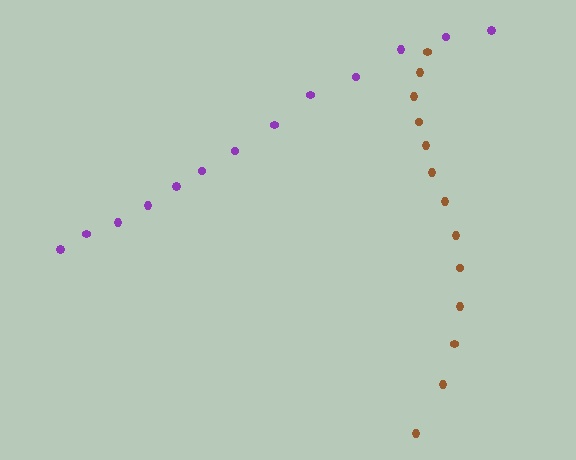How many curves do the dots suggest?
There are 2 distinct paths.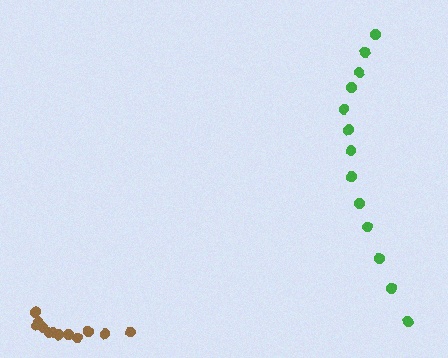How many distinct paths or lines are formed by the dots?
There are 2 distinct paths.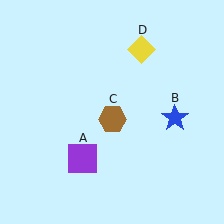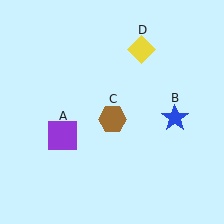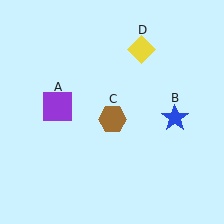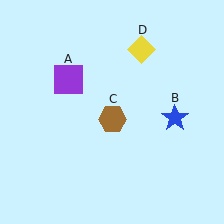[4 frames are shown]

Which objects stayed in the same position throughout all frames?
Blue star (object B) and brown hexagon (object C) and yellow diamond (object D) remained stationary.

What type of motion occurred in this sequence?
The purple square (object A) rotated clockwise around the center of the scene.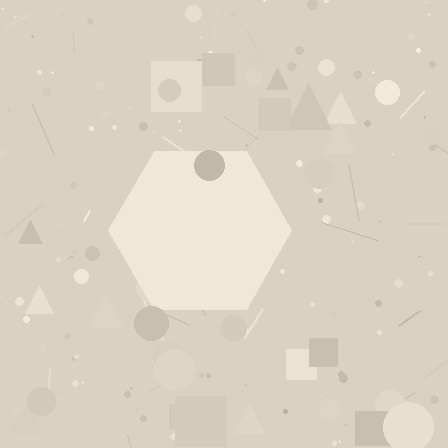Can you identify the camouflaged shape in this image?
The camouflaged shape is a hexagon.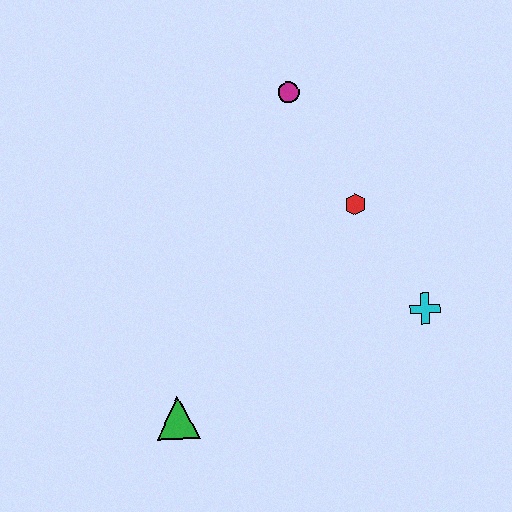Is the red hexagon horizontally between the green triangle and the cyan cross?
Yes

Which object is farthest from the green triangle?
The magenta circle is farthest from the green triangle.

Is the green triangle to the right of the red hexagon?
No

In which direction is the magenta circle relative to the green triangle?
The magenta circle is above the green triangle.